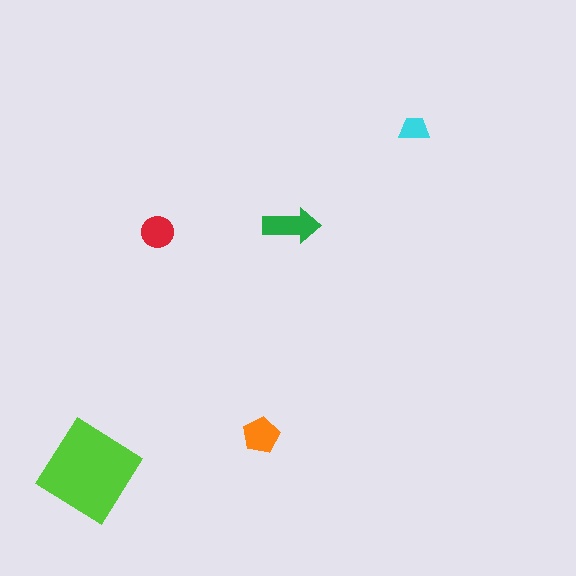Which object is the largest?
The lime diamond.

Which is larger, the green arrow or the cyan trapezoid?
The green arrow.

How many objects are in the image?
There are 5 objects in the image.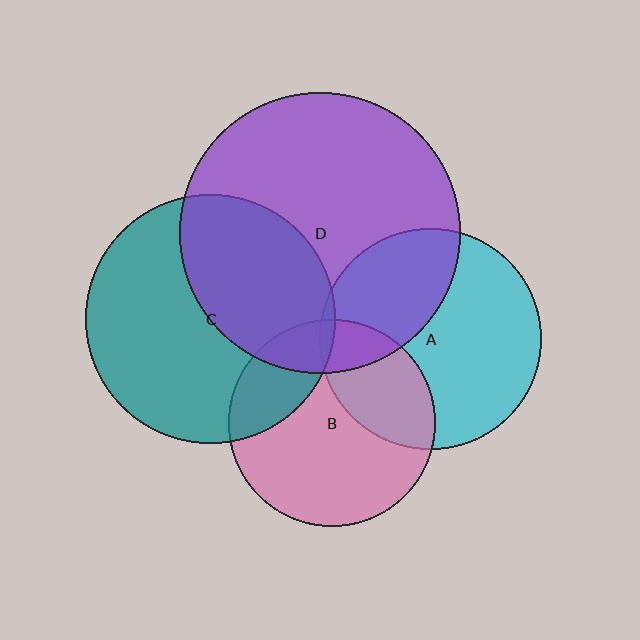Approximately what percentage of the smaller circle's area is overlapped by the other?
Approximately 5%.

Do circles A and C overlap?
Yes.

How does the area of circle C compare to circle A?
Approximately 1.3 times.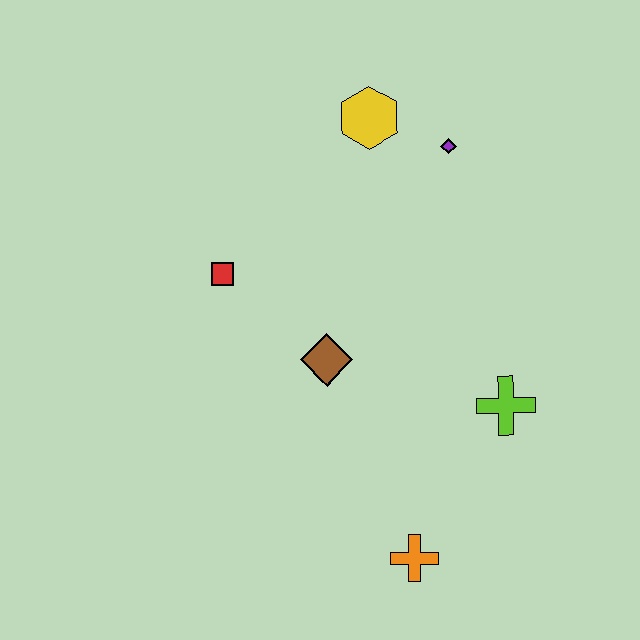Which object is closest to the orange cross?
The lime cross is closest to the orange cross.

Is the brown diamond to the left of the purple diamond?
Yes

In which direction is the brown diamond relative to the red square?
The brown diamond is to the right of the red square.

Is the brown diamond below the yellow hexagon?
Yes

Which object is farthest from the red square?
The orange cross is farthest from the red square.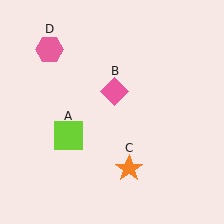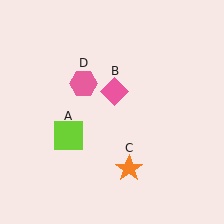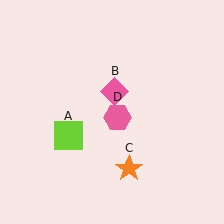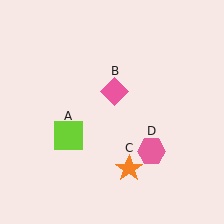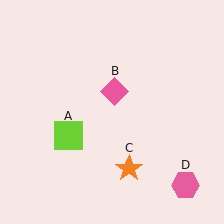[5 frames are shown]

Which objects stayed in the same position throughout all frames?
Lime square (object A) and pink diamond (object B) and orange star (object C) remained stationary.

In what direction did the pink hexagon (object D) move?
The pink hexagon (object D) moved down and to the right.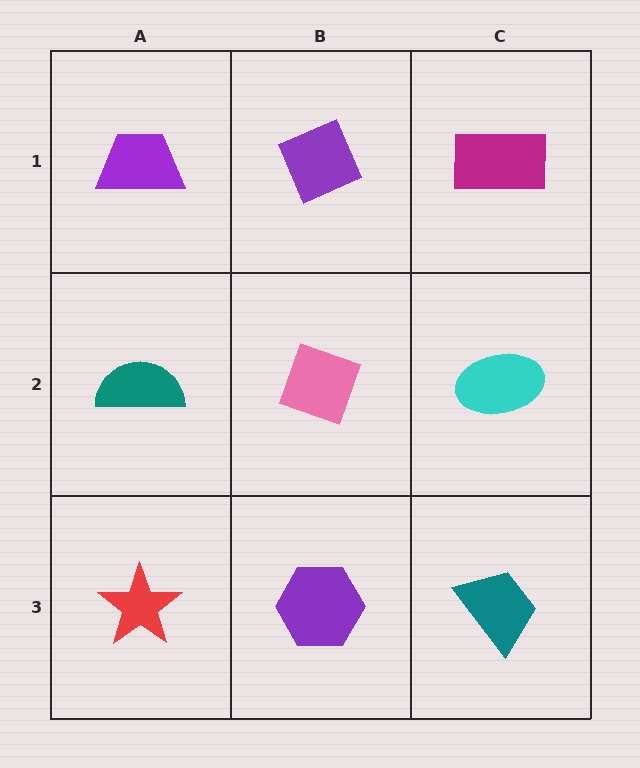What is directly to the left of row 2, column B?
A teal semicircle.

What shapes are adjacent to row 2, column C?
A magenta rectangle (row 1, column C), a teal trapezoid (row 3, column C), a pink diamond (row 2, column B).